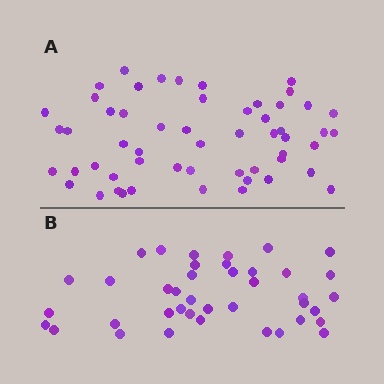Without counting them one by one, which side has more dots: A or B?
Region A (the top region) has more dots.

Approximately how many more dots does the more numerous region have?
Region A has approximately 15 more dots than region B.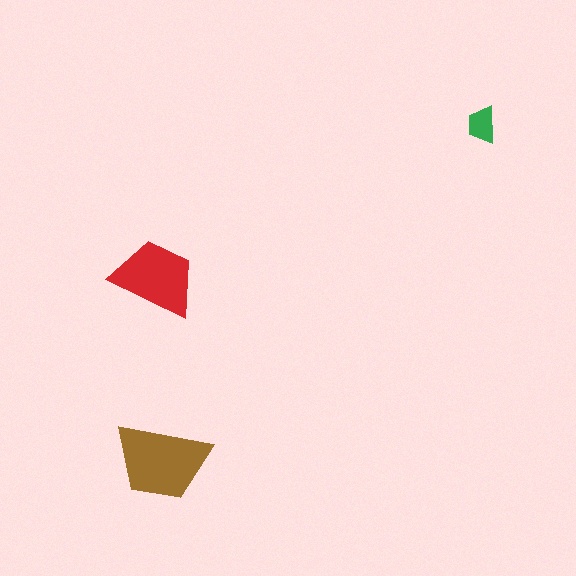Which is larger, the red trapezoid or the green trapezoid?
The red one.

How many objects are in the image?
There are 3 objects in the image.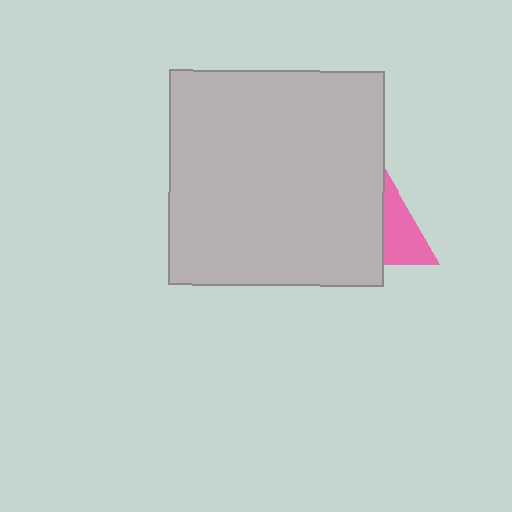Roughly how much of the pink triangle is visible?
A small part of it is visible (roughly 36%).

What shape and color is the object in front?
The object in front is a light gray square.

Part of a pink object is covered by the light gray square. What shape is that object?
It is a triangle.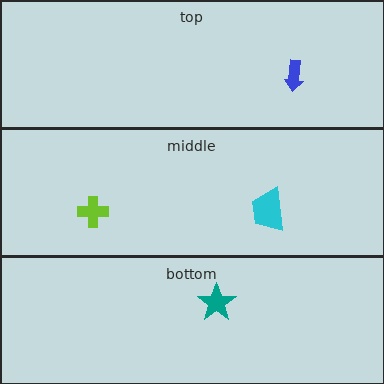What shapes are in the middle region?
The lime cross, the cyan trapezoid.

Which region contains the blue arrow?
The top region.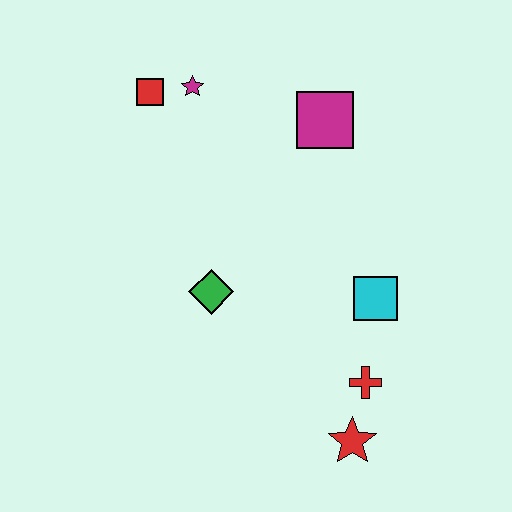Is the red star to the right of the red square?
Yes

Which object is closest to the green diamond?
The cyan square is closest to the green diamond.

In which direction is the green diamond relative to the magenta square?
The green diamond is below the magenta square.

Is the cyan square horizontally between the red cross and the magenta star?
No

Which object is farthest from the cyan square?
The red square is farthest from the cyan square.